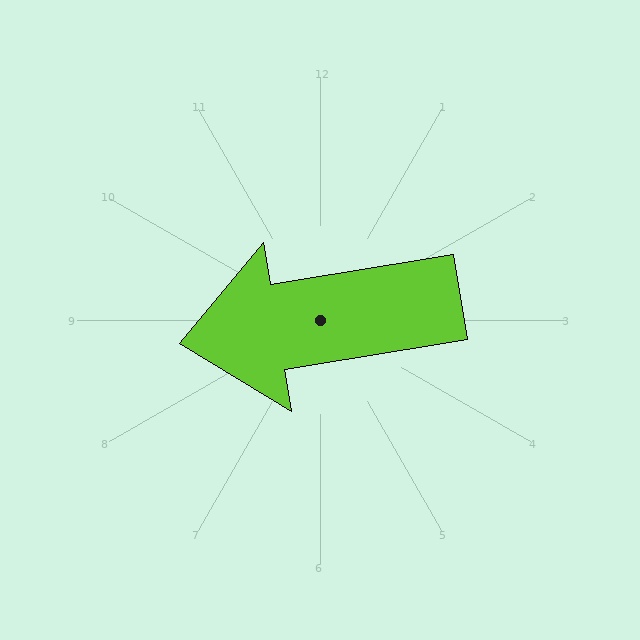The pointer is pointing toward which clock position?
Roughly 9 o'clock.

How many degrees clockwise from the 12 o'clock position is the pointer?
Approximately 261 degrees.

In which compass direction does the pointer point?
West.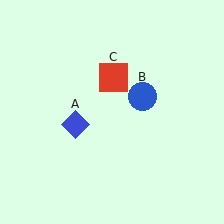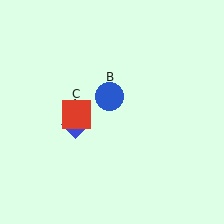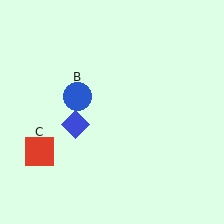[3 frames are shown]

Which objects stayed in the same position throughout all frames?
Blue diamond (object A) remained stationary.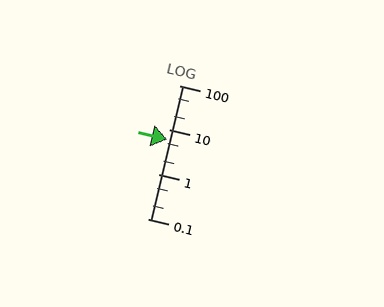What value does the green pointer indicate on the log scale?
The pointer indicates approximately 6.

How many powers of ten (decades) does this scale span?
The scale spans 3 decades, from 0.1 to 100.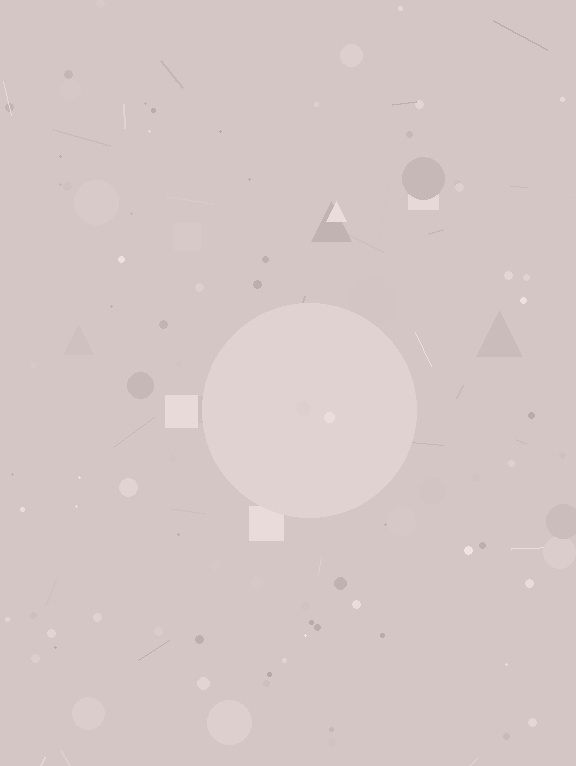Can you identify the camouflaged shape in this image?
The camouflaged shape is a circle.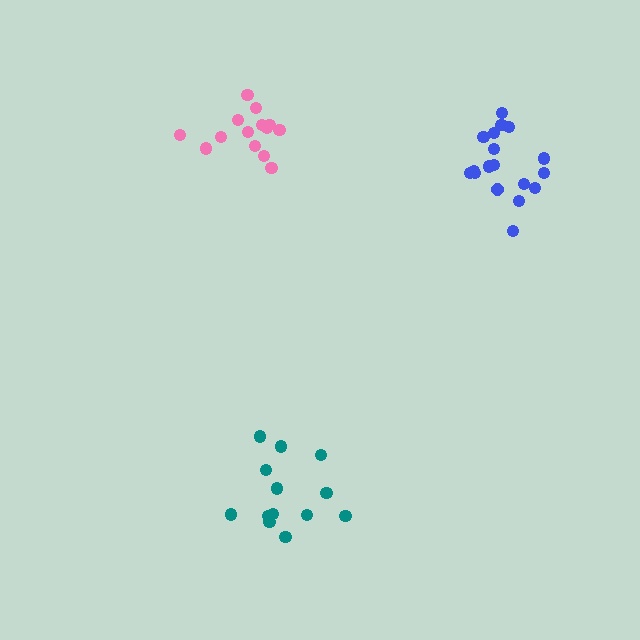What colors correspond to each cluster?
The clusters are colored: pink, teal, blue.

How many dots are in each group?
Group 1: 14 dots, Group 2: 13 dots, Group 3: 18 dots (45 total).